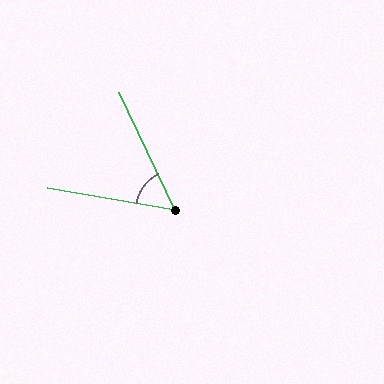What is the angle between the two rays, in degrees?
Approximately 55 degrees.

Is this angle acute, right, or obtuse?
It is acute.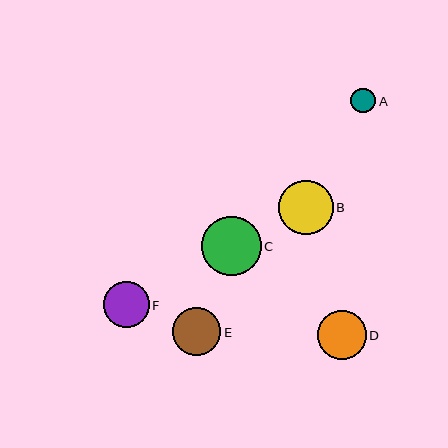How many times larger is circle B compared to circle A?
Circle B is approximately 2.2 times the size of circle A.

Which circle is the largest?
Circle C is the largest with a size of approximately 60 pixels.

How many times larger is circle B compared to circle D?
Circle B is approximately 1.1 times the size of circle D.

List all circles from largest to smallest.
From largest to smallest: C, B, D, E, F, A.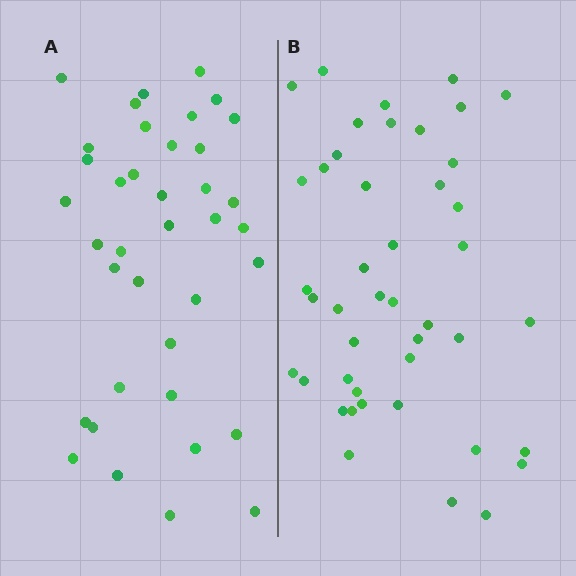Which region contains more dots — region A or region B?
Region B (the right region) has more dots.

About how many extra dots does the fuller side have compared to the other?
Region B has about 6 more dots than region A.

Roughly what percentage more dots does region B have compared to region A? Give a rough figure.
About 15% more.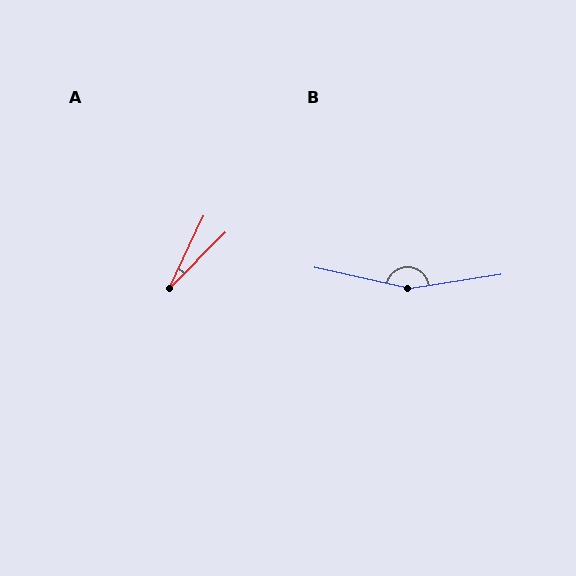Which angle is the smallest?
A, at approximately 19 degrees.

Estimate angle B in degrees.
Approximately 159 degrees.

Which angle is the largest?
B, at approximately 159 degrees.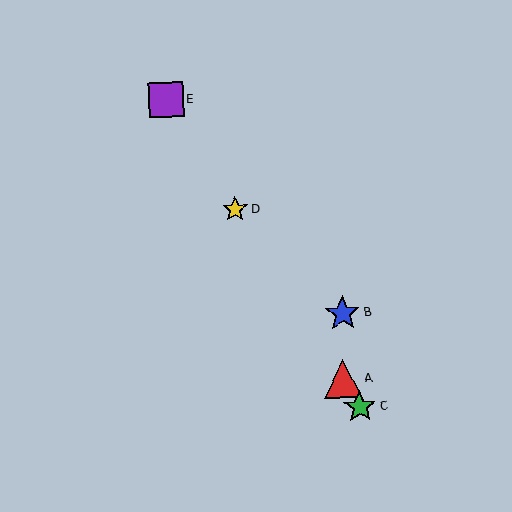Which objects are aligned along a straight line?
Objects A, C, D, E are aligned along a straight line.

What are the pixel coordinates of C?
Object C is at (360, 407).